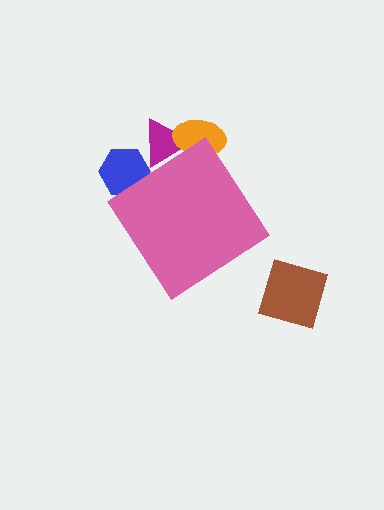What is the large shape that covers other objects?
A pink diamond.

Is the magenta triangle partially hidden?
Yes, the magenta triangle is partially hidden behind the pink diamond.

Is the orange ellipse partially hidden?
Yes, the orange ellipse is partially hidden behind the pink diamond.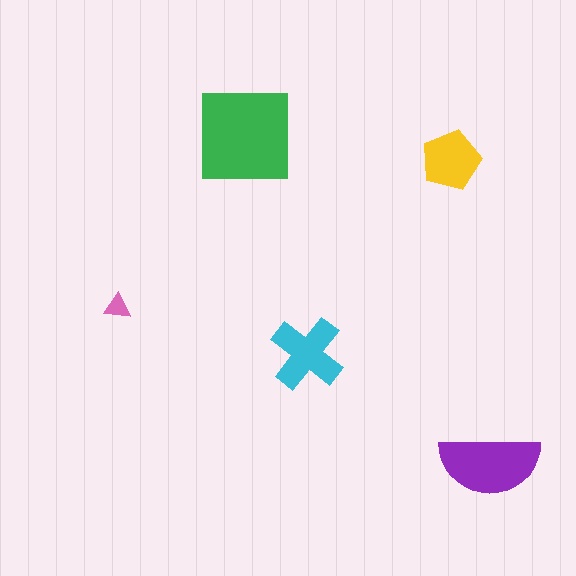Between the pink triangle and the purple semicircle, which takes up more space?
The purple semicircle.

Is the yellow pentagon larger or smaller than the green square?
Smaller.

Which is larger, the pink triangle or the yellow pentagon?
The yellow pentagon.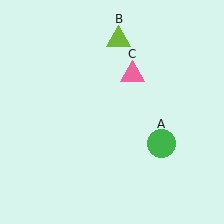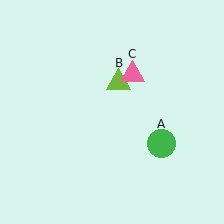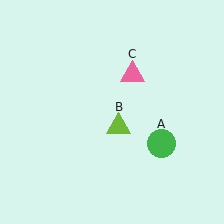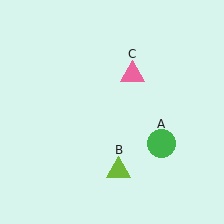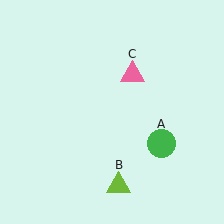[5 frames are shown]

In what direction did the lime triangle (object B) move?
The lime triangle (object B) moved down.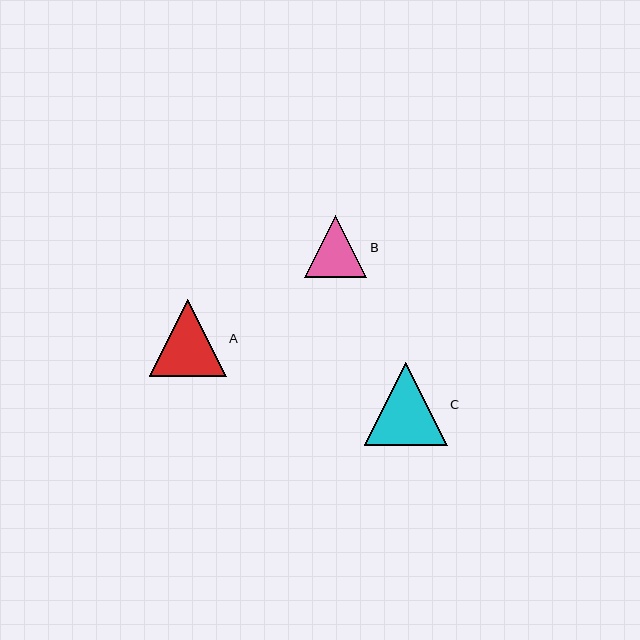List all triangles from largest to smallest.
From largest to smallest: C, A, B.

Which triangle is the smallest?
Triangle B is the smallest with a size of approximately 62 pixels.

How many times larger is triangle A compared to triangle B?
Triangle A is approximately 1.2 times the size of triangle B.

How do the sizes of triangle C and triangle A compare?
Triangle C and triangle A are approximately the same size.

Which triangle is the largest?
Triangle C is the largest with a size of approximately 83 pixels.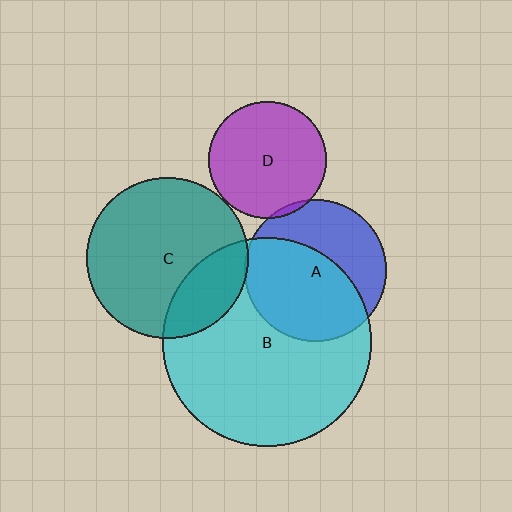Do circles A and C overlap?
Yes.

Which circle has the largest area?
Circle B (cyan).